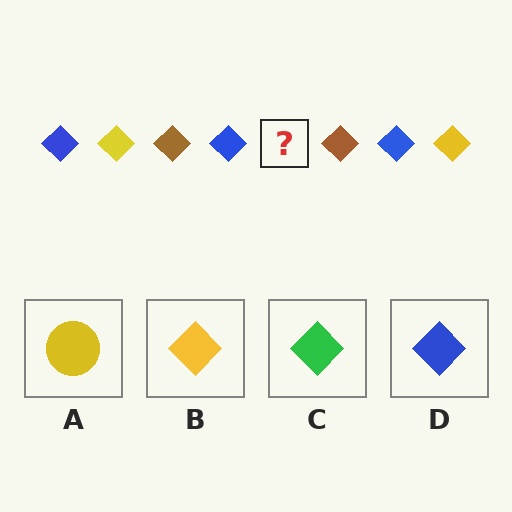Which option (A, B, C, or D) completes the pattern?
B.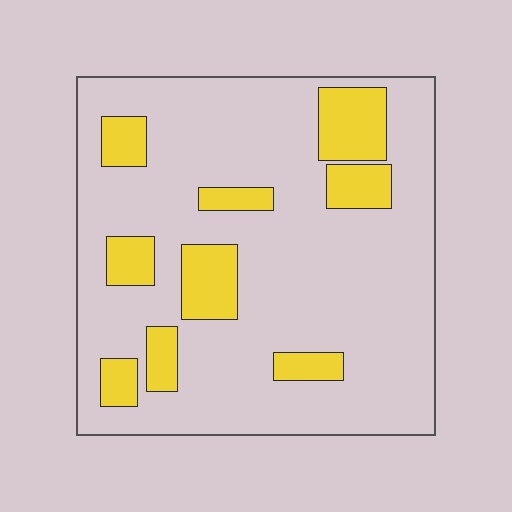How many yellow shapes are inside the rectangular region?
9.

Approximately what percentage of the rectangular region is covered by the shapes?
Approximately 20%.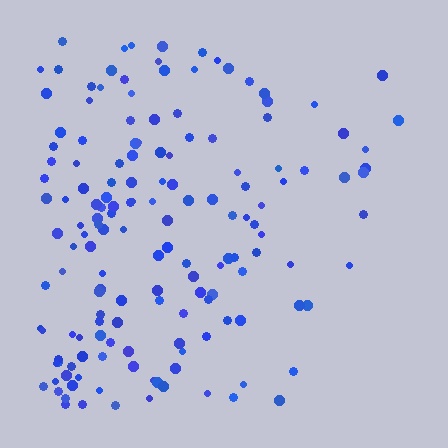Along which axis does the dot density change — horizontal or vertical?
Horizontal.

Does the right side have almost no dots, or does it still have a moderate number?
Still a moderate number, just noticeably fewer than the left.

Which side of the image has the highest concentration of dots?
The left.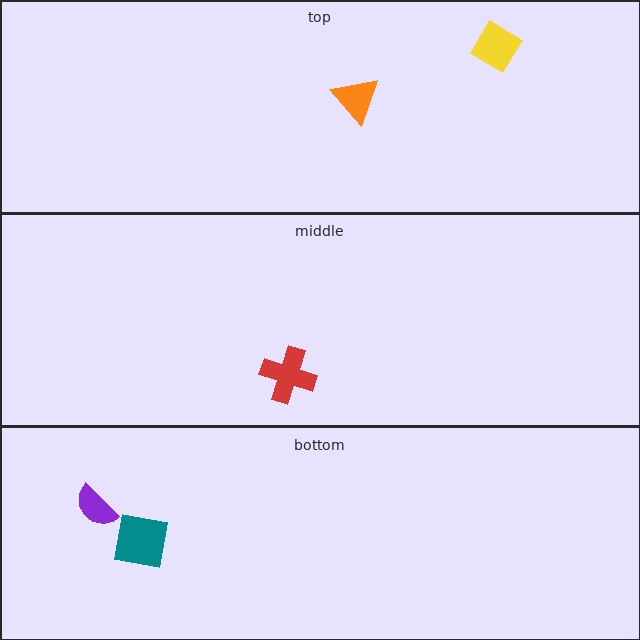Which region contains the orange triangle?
The top region.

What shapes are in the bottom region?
The teal square, the purple semicircle.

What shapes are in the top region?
The yellow diamond, the orange triangle.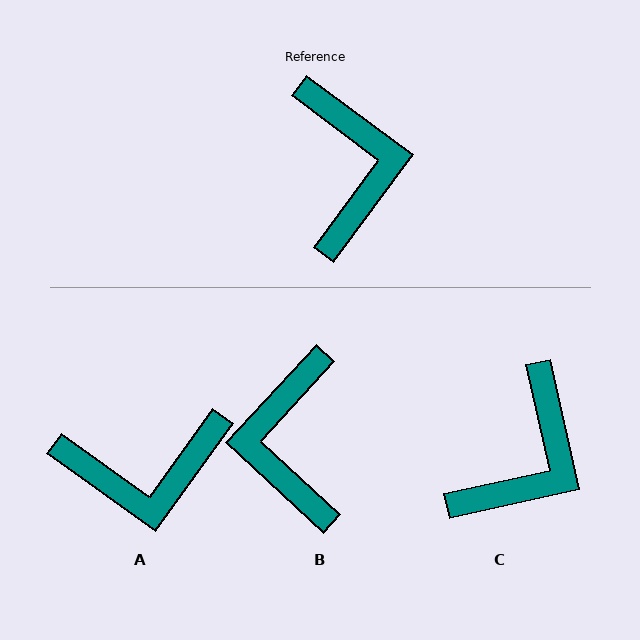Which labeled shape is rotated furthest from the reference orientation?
B, about 174 degrees away.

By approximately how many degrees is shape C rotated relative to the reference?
Approximately 41 degrees clockwise.